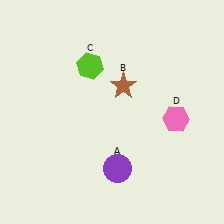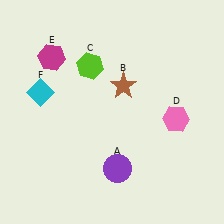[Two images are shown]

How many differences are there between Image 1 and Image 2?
There are 2 differences between the two images.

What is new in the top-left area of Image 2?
A magenta hexagon (E) was added in the top-left area of Image 2.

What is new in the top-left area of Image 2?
A cyan diamond (F) was added in the top-left area of Image 2.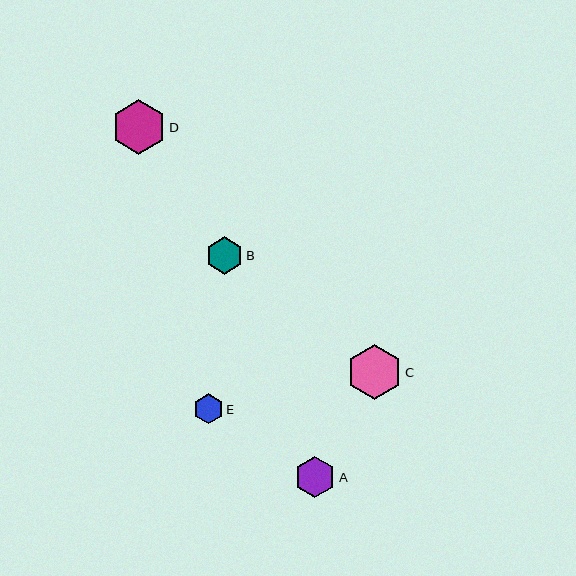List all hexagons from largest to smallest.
From largest to smallest: C, D, A, B, E.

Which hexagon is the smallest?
Hexagon E is the smallest with a size of approximately 30 pixels.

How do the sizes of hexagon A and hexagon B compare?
Hexagon A and hexagon B are approximately the same size.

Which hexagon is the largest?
Hexagon C is the largest with a size of approximately 55 pixels.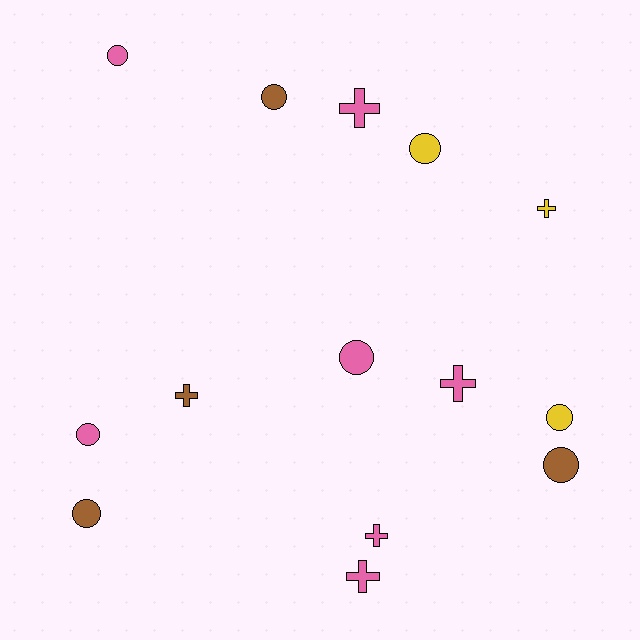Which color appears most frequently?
Pink, with 7 objects.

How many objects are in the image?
There are 14 objects.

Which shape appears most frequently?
Circle, with 8 objects.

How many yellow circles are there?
There are 2 yellow circles.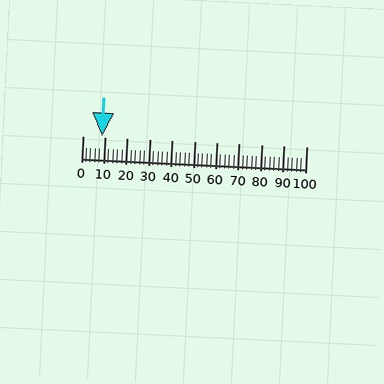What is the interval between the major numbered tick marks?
The major tick marks are spaced 10 units apart.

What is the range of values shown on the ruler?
The ruler shows values from 0 to 100.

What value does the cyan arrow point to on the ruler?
The cyan arrow points to approximately 9.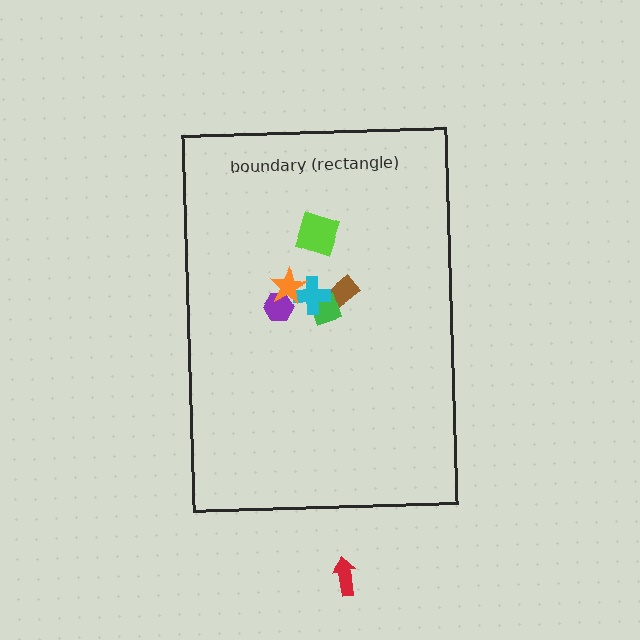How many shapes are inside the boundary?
6 inside, 1 outside.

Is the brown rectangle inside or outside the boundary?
Inside.